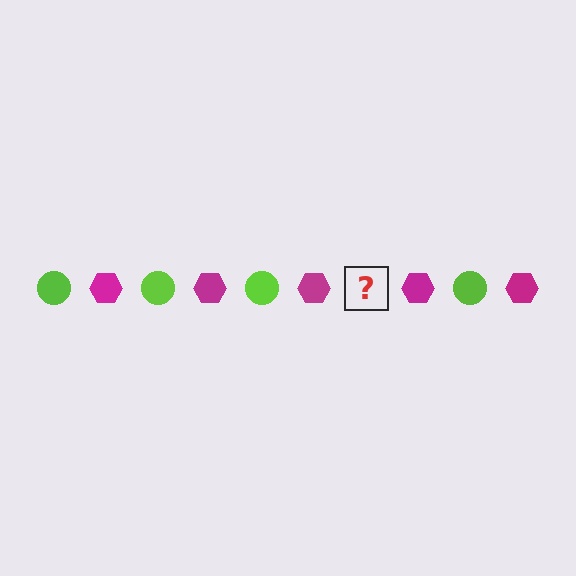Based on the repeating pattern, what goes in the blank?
The blank should be a lime circle.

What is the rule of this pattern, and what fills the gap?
The rule is that the pattern alternates between lime circle and magenta hexagon. The gap should be filled with a lime circle.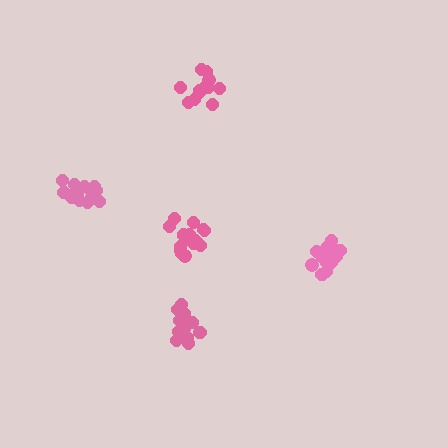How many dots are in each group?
Group 1: 17 dots, Group 2: 18 dots, Group 3: 12 dots, Group 4: 13 dots, Group 5: 17 dots (77 total).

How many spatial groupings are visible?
There are 5 spatial groupings.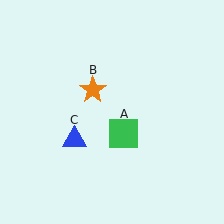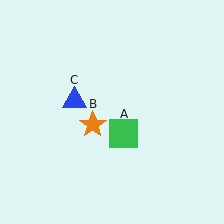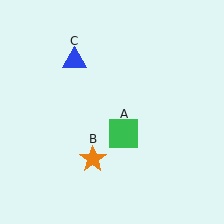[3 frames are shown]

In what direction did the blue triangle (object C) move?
The blue triangle (object C) moved up.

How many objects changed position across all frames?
2 objects changed position: orange star (object B), blue triangle (object C).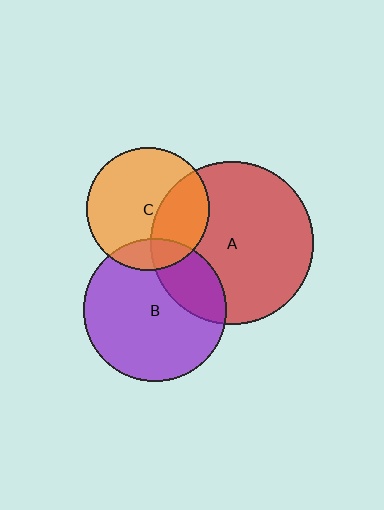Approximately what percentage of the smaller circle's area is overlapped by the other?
Approximately 15%.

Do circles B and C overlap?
Yes.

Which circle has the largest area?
Circle A (red).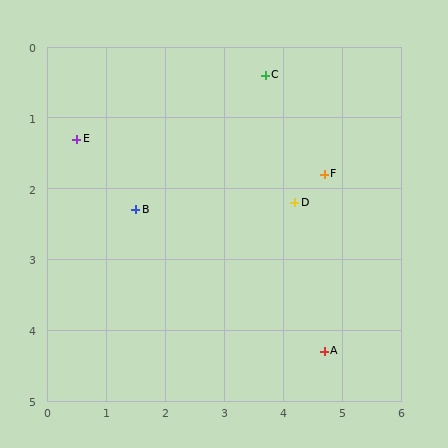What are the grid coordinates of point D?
Point D is at approximately (4.2, 2.2).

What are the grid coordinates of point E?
Point E is at approximately (0.5, 1.3).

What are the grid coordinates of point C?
Point C is at approximately (3.7, 0.4).